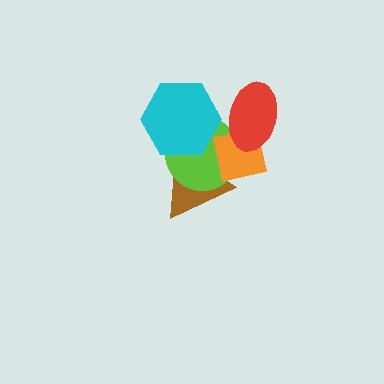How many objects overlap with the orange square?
3 objects overlap with the orange square.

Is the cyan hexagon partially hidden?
No, no other shape covers it.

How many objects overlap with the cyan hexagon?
2 objects overlap with the cyan hexagon.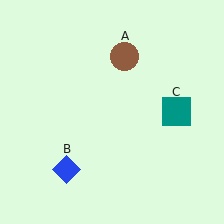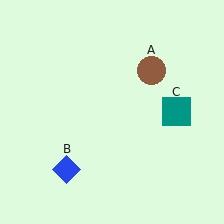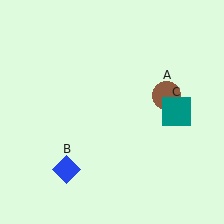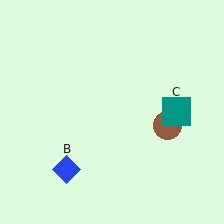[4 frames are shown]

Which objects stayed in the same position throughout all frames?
Blue diamond (object B) and teal square (object C) remained stationary.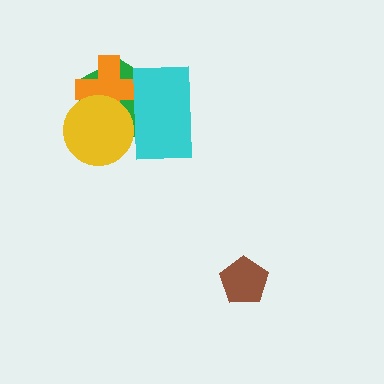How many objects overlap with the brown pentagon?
0 objects overlap with the brown pentagon.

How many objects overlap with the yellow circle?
3 objects overlap with the yellow circle.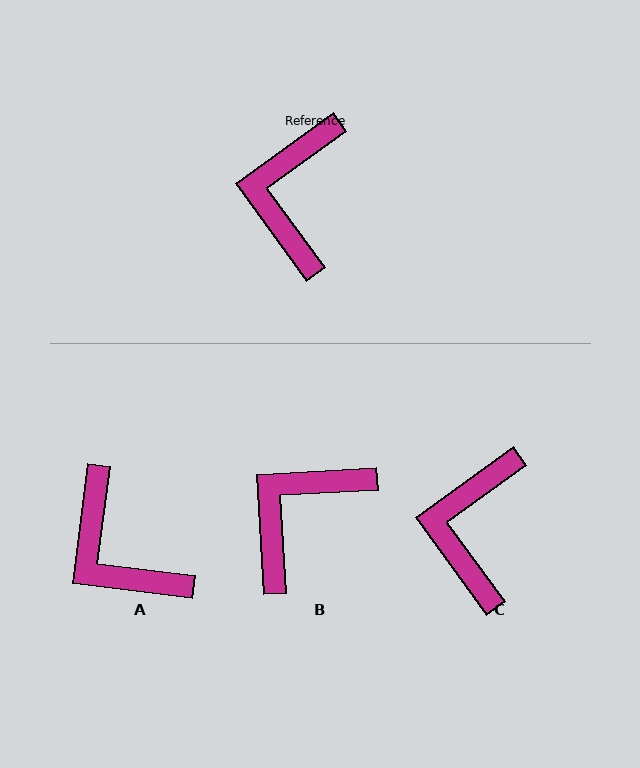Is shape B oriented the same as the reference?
No, it is off by about 33 degrees.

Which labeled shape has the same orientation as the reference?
C.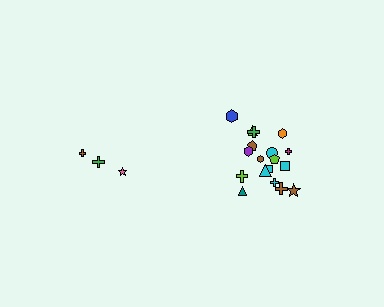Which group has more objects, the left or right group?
The right group.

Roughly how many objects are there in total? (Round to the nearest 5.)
Roughly 20 objects in total.